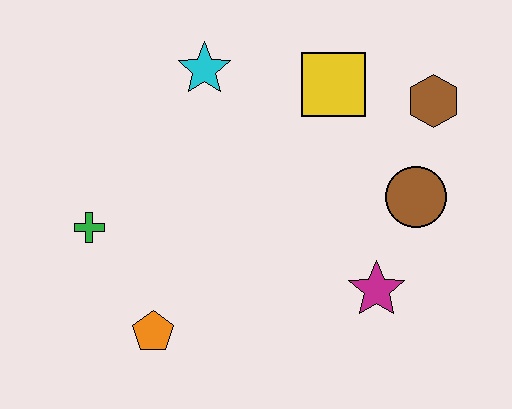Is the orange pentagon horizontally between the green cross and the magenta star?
Yes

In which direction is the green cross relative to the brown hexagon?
The green cross is to the left of the brown hexagon.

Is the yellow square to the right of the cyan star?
Yes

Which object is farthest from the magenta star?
The green cross is farthest from the magenta star.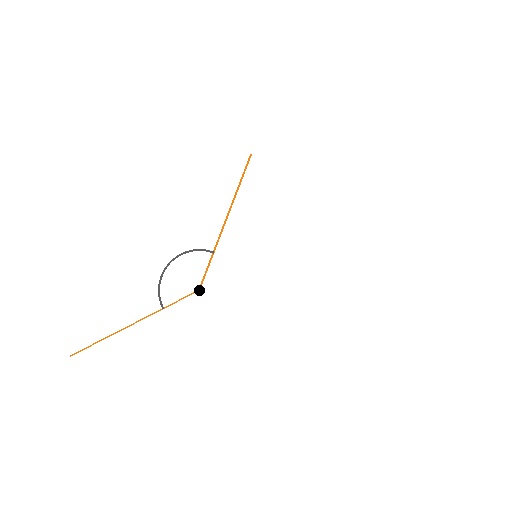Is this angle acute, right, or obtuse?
It is obtuse.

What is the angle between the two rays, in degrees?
Approximately 138 degrees.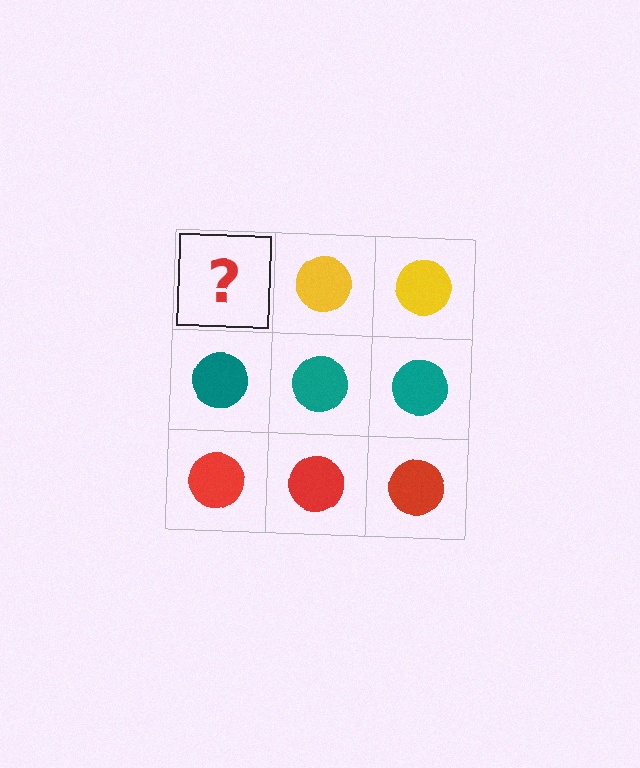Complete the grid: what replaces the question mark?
The question mark should be replaced with a yellow circle.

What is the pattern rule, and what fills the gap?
The rule is that each row has a consistent color. The gap should be filled with a yellow circle.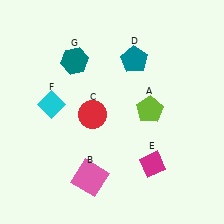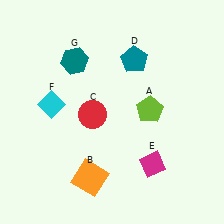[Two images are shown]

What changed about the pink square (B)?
In Image 1, B is pink. In Image 2, it changed to orange.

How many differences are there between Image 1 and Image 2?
There is 1 difference between the two images.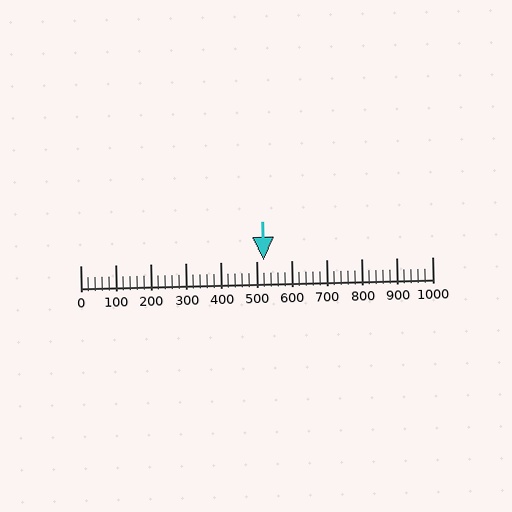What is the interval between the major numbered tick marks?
The major tick marks are spaced 100 units apart.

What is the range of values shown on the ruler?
The ruler shows values from 0 to 1000.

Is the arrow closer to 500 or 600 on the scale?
The arrow is closer to 500.